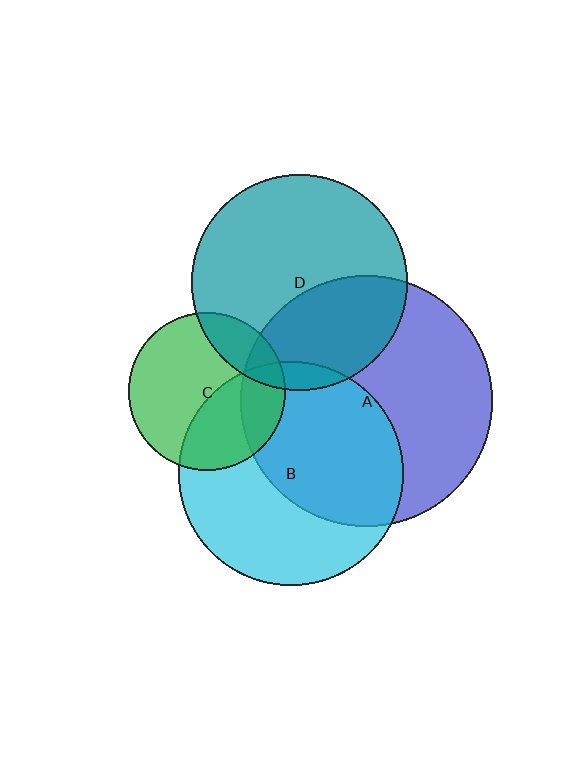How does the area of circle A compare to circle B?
Approximately 1.3 times.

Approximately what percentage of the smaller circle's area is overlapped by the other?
Approximately 5%.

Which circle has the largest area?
Circle A (blue).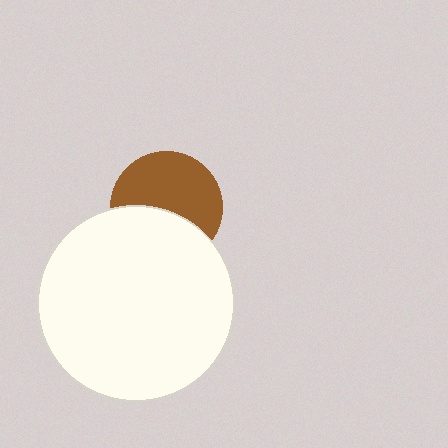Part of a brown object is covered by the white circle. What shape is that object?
It is a circle.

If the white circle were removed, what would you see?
You would see the complete brown circle.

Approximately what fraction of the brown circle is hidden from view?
Roughly 41% of the brown circle is hidden behind the white circle.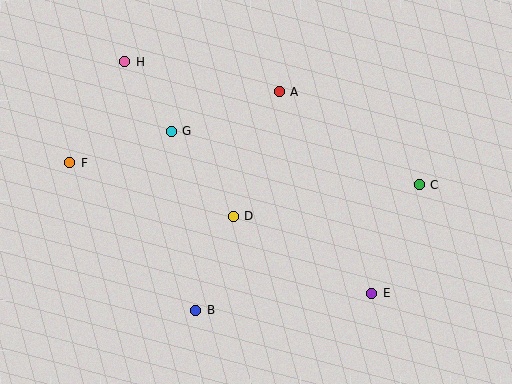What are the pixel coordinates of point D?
Point D is at (233, 216).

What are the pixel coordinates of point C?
Point C is at (419, 185).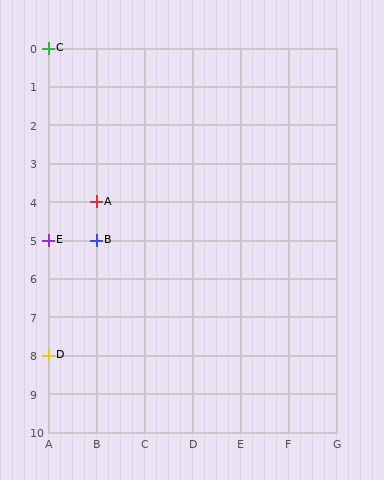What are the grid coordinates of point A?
Point A is at grid coordinates (B, 4).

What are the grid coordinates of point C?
Point C is at grid coordinates (A, 0).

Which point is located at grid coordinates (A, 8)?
Point D is at (A, 8).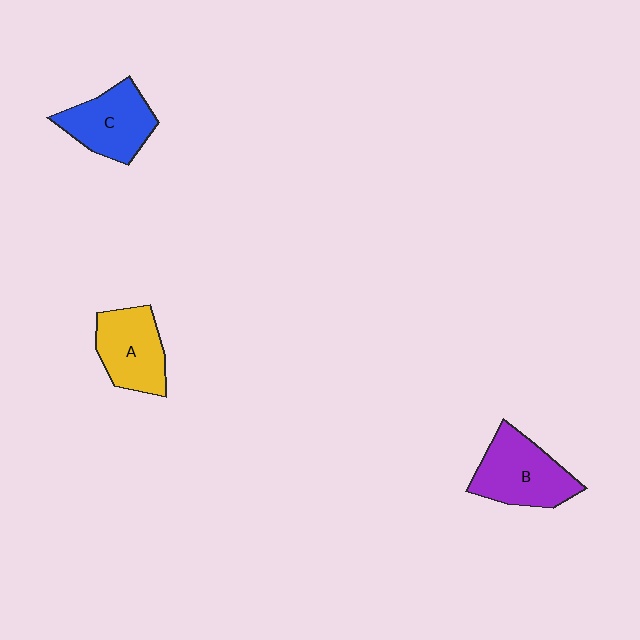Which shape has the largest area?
Shape B (purple).